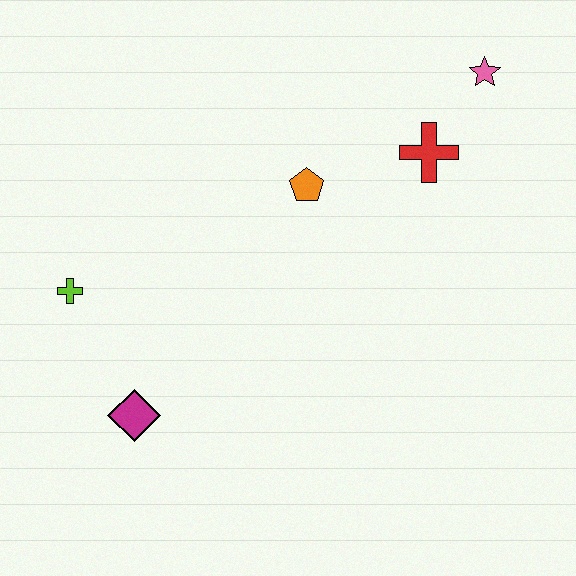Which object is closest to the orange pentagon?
The red cross is closest to the orange pentagon.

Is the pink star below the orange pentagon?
No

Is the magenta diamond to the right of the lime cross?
Yes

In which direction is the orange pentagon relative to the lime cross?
The orange pentagon is to the right of the lime cross.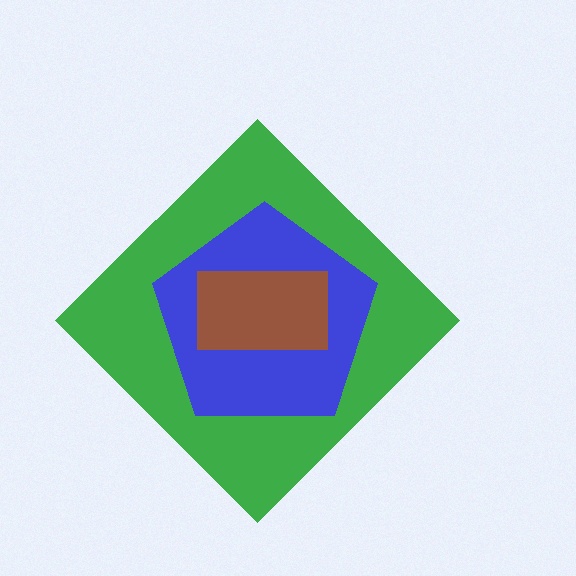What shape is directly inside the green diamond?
The blue pentagon.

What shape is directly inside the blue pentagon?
The brown rectangle.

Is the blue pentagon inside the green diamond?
Yes.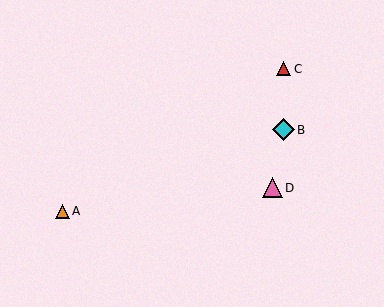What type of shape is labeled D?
Shape D is a pink triangle.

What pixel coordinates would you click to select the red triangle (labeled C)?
Click at (284, 69) to select the red triangle C.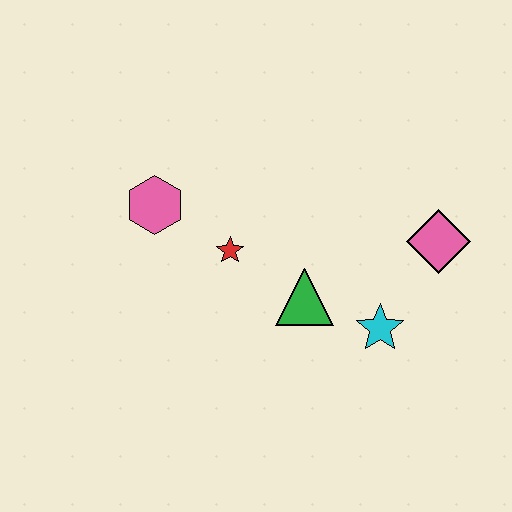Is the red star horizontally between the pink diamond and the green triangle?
No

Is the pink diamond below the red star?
No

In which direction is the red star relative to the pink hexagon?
The red star is to the right of the pink hexagon.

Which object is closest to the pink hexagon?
The red star is closest to the pink hexagon.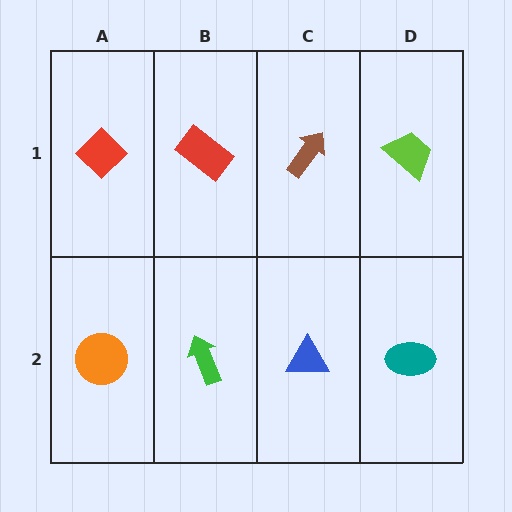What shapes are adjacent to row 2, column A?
A red diamond (row 1, column A), a green arrow (row 2, column B).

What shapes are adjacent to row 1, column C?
A blue triangle (row 2, column C), a red rectangle (row 1, column B), a lime trapezoid (row 1, column D).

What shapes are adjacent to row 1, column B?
A green arrow (row 2, column B), a red diamond (row 1, column A), a brown arrow (row 1, column C).